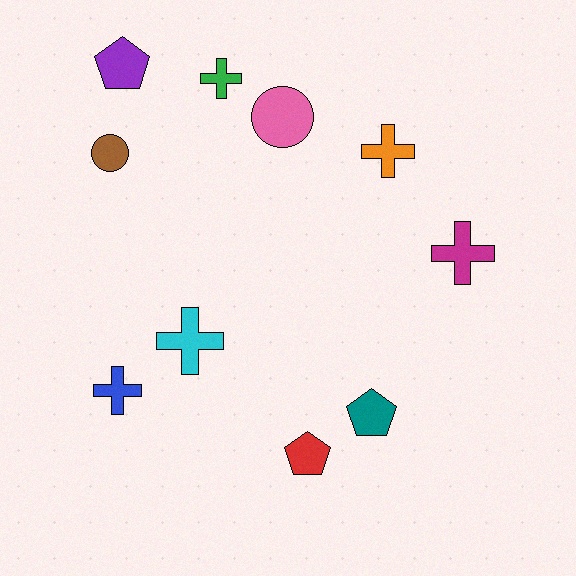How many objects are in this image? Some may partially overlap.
There are 10 objects.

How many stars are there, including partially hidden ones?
There are no stars.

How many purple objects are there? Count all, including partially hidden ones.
There is 1 purple object.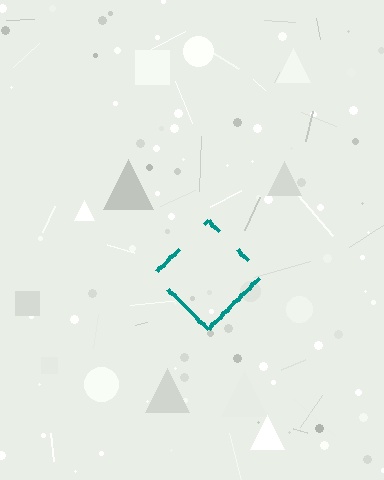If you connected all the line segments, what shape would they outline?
They would outline a diamond.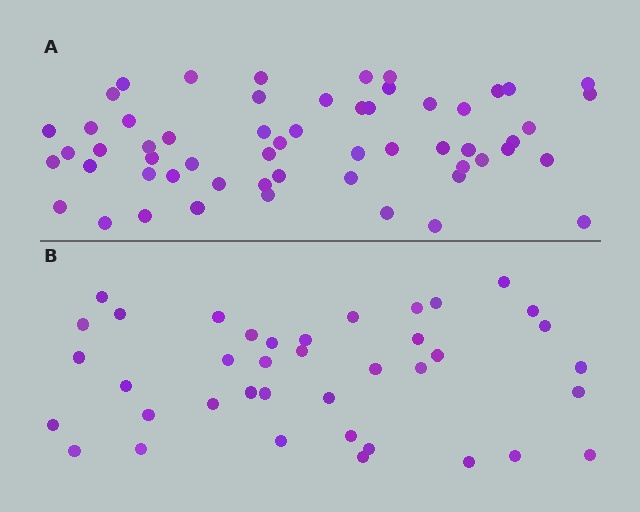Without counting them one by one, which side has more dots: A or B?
Region A (the top region) has more dots.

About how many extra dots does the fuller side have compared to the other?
Region A has approximately 20 more dots than region B.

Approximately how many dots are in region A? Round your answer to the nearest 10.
About 60 dots. (The exact count is 57, which rounds to 60.)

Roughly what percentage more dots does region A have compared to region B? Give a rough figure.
About 45% more.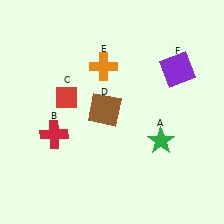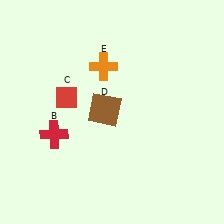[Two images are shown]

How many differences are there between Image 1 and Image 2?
There are 2 differences between the two images.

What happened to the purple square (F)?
The purple square (F) was removed in Image 2. It was in the top-right area of Image 1.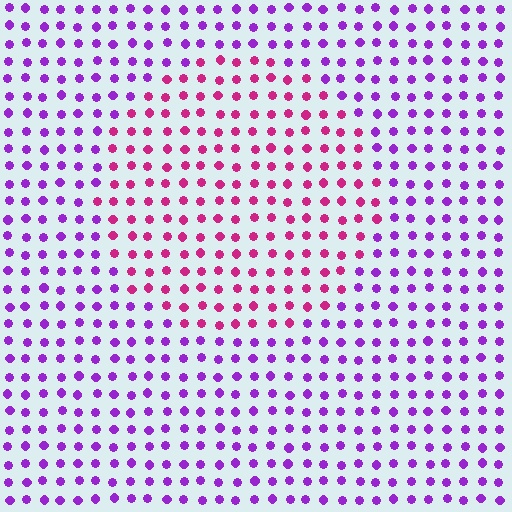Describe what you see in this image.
The image is filled with small purple elements in a uniform arrangement. A circle-shaped region is visible where the elements are tinted to a slightly different hue, forming a subtle color boundary.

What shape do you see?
I see a circle.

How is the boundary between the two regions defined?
The boundary is defined purely by a slight shift in hue (about 45 degrees). Spacing, size, and orientation are identical on both sides.